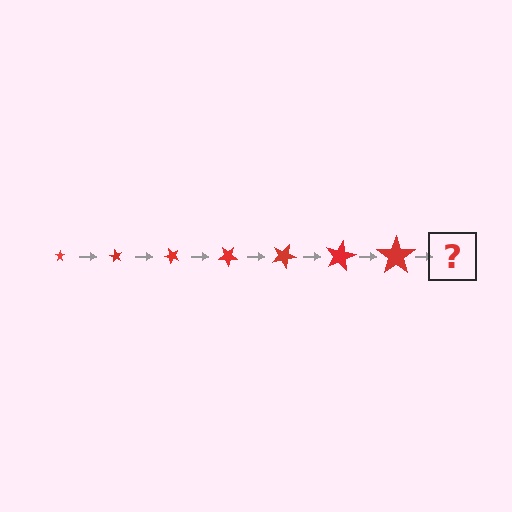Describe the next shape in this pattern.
It should be a star, larger than the previous one and rotated 420 degrees from the start.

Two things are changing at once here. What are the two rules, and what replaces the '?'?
The two rules are that the star grows larger each step and it rotates 60 degrees each step. The '?' should be a star, larger than the previous one and rotated 420 degrees from the start.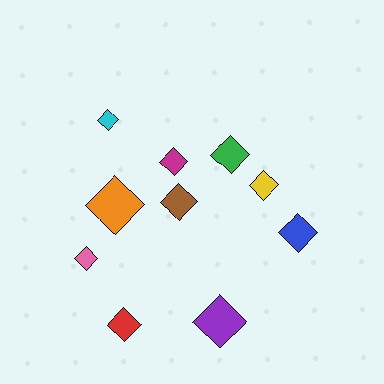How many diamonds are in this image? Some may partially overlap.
There are 10 diamonds.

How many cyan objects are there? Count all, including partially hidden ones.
There is 1 cyan object.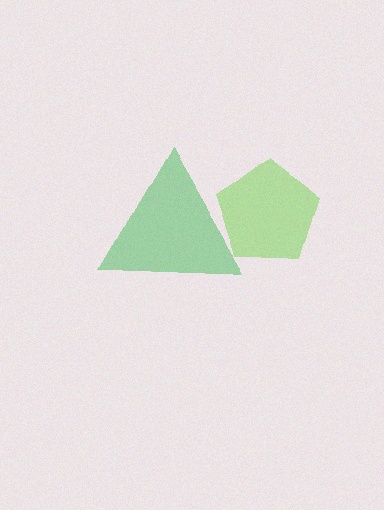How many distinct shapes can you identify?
There are 2 distinct shapes: a lime pentagon, a green triangle.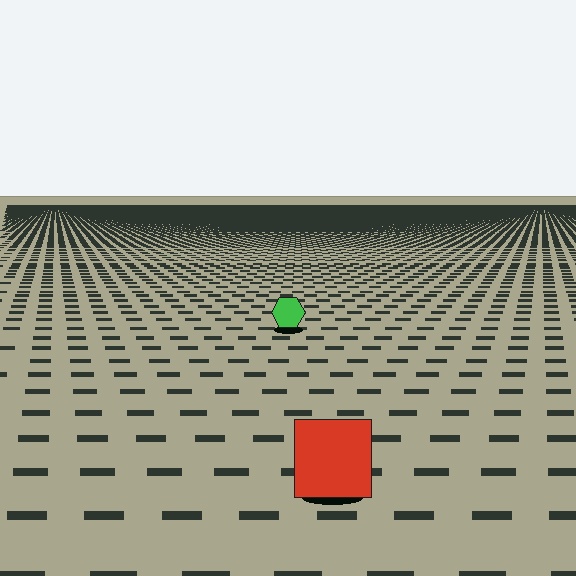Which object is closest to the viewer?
The red square is closest. The texture marks near it are larger and more spread out.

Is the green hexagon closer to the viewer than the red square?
No. The red square is closer — you can tell from the texture gradient: the ground texture is coarser near it.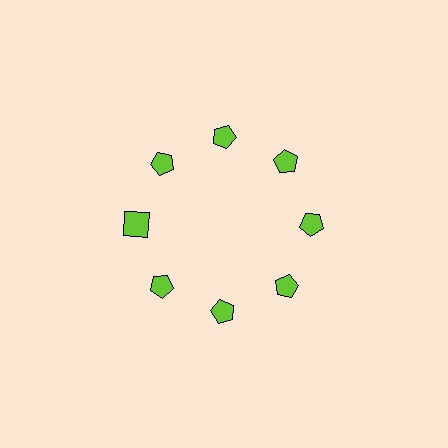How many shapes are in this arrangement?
There are 8 shapes arranged in a ring pattern.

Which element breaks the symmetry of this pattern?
The lime square at roughly the 9 o'clock position breaks the symmetry. All other shapes are lime pentagons.